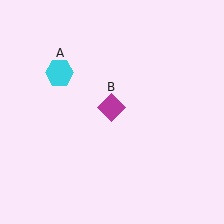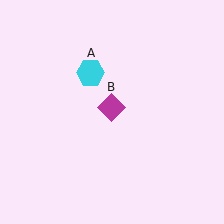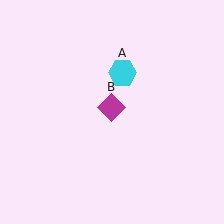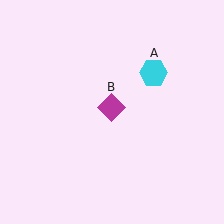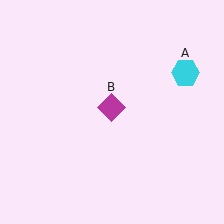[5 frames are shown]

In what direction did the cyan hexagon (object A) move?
The cyan hexagon (object A) moved right.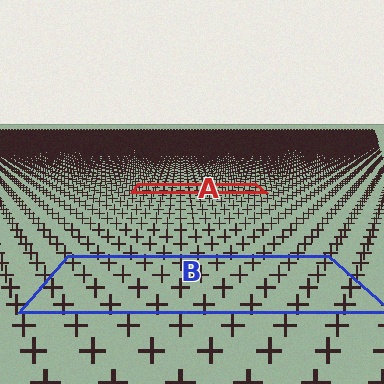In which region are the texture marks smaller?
The texture marks are smaller in region A, because it is farther away.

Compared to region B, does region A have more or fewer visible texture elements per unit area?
Region A has more texture elements per unit area — they are packed more densely because it is farther away.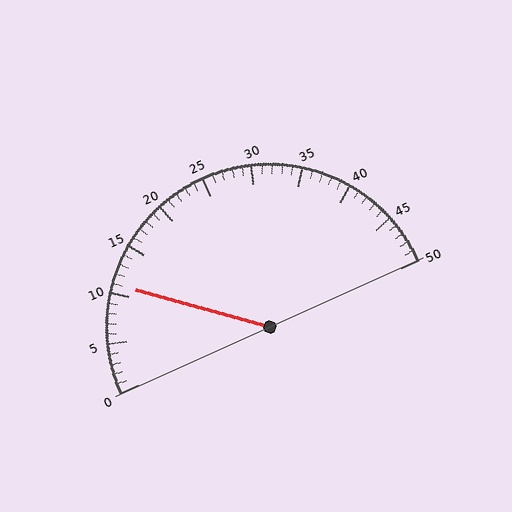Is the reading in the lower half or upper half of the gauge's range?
The reading is in the lower half of the range (0 to 50).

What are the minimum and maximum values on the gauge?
The gauge ranges from 0 to 50.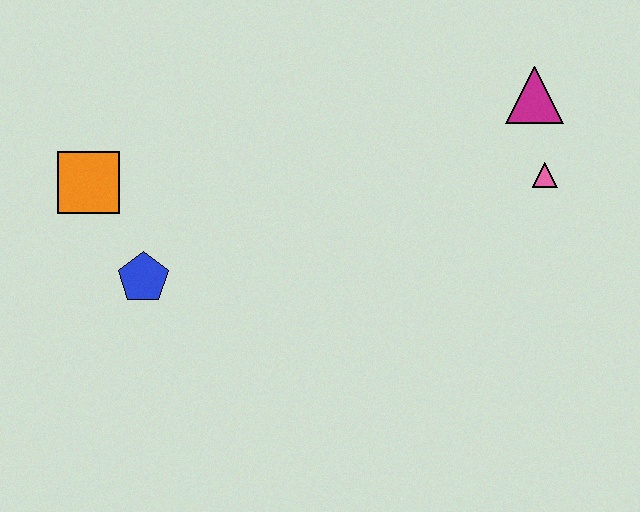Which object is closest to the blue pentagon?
The orange square is closest to the blue pentagon.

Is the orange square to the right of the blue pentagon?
No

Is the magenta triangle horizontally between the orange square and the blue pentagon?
No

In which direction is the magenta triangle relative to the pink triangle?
The magenta triangle is above the pink triangle.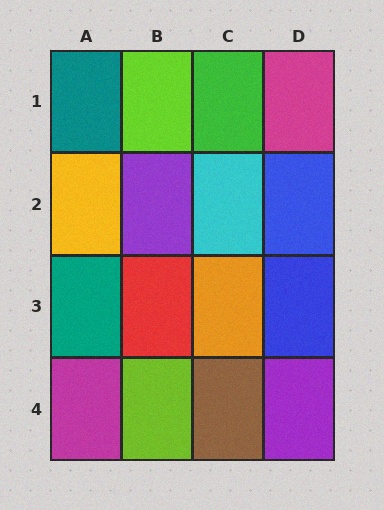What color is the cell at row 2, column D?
Blue.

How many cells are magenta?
2 cells are magenta.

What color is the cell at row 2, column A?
Yellow.